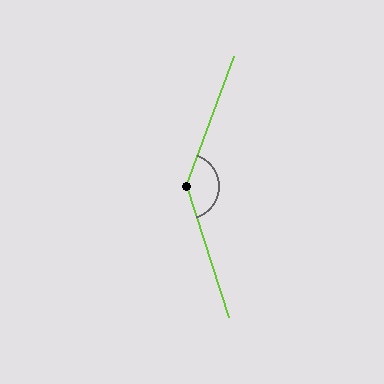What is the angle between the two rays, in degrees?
Approximately 142 degrees.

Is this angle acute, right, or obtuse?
It is obtuse.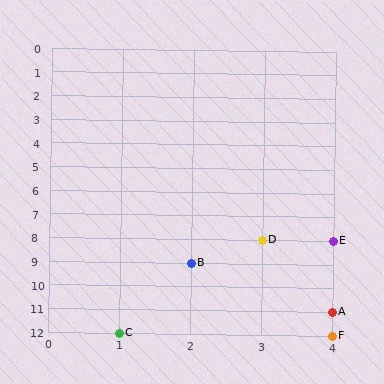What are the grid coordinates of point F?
Point F is at grid coordinates (4, 12).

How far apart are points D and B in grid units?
Points D and B are 1 column and 1 row apart (about 1.4 grid units diagonally).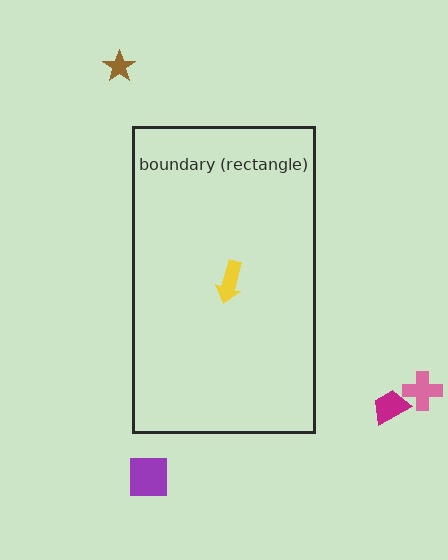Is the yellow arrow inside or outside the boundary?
Inside.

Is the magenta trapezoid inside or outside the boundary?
Outside.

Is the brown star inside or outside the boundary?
Outside.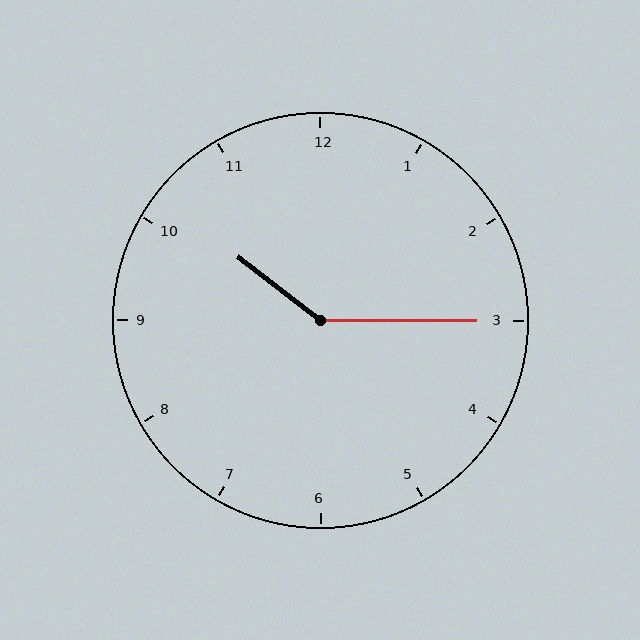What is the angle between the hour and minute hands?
Approximately 142 degrees.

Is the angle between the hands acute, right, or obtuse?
It is obtuse.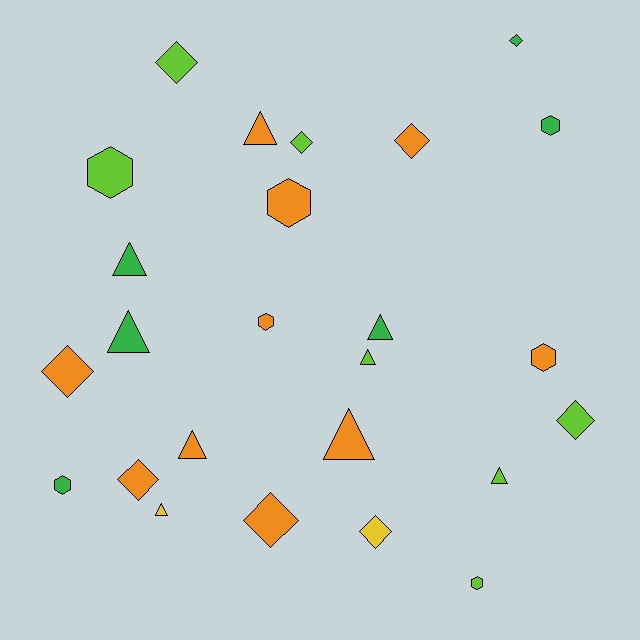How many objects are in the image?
There are 25 objects.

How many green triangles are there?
There are 3 green triangles.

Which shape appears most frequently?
Diamond, with 9 objects.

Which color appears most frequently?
Orange, with 10 objects.